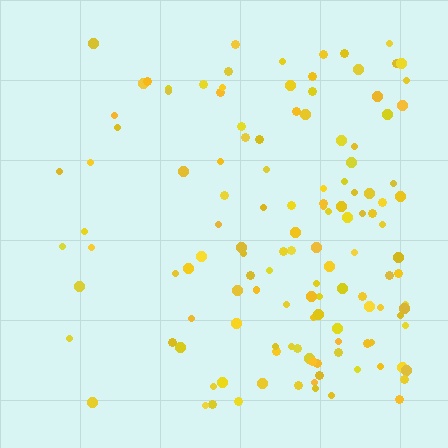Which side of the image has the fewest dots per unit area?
The left.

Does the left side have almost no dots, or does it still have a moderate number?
Still a moderate number, just noticeably fewer than the right.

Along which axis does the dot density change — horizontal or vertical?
Horizontal.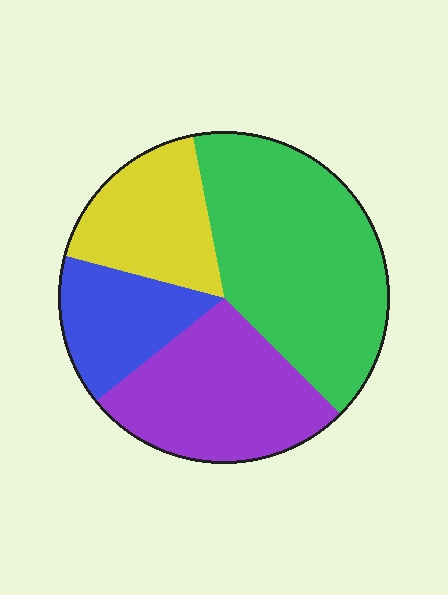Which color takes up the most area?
Green, at roughly 40%.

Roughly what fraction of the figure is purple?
Purple covers roughly 25% of the figure.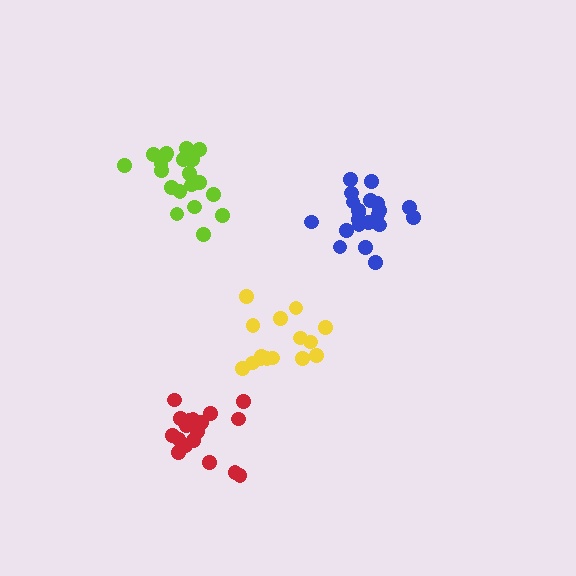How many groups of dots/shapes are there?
There are 4 groups.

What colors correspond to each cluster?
The clusters are colored: blue, red, lime, yellow.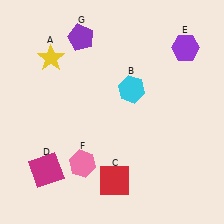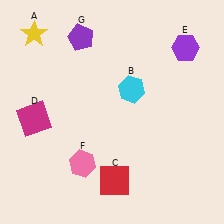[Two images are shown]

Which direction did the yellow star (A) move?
The yellow star (A) moved up.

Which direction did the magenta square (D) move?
The magenta square (D) moved up.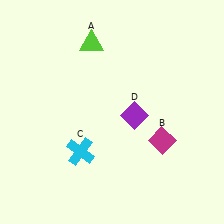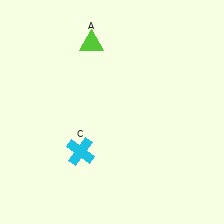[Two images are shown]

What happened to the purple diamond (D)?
The purple diamond (D) was removed in Image 2. It was in the bottom-right area of Image 1.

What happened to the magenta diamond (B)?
The magenta diamond (B) was removed in Image 2. It was in the bottom-right area of Image 1.